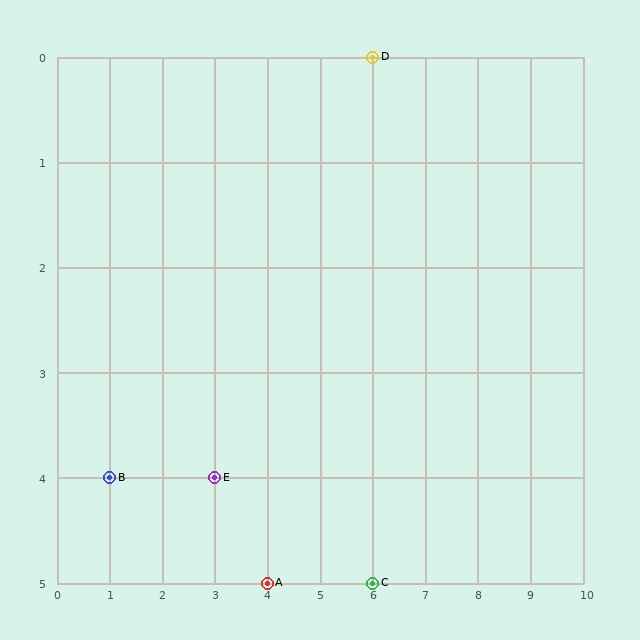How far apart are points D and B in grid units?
Points D and B are 5 columns and 4 rows apart (about 6.4 grid units diagonally).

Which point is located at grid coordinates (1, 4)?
Point B is at (1, 4).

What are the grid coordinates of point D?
Point D is at grid coordinates (6, 0).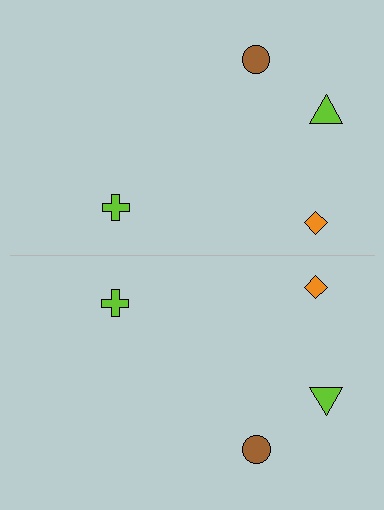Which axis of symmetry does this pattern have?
The pattern has a horizontal axis of symmetry running through the center of the image.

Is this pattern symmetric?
Yes, this pattern has bilateral (reflection) symmetry.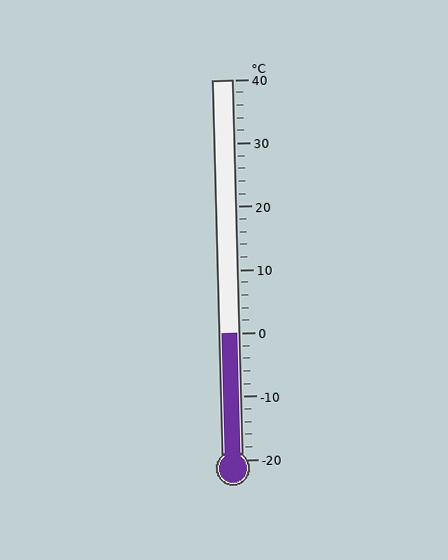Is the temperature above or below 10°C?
The temperature is below 10°C.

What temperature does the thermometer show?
The thermometer shows approximately 0°C.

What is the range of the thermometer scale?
The thermometer scale ranges from -20°C to 40°C.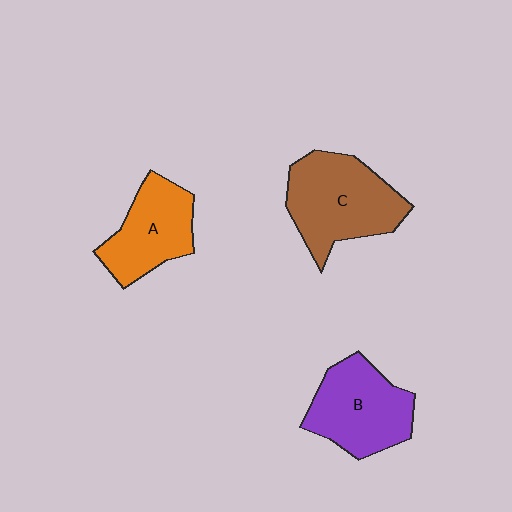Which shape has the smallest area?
Shape A (orange).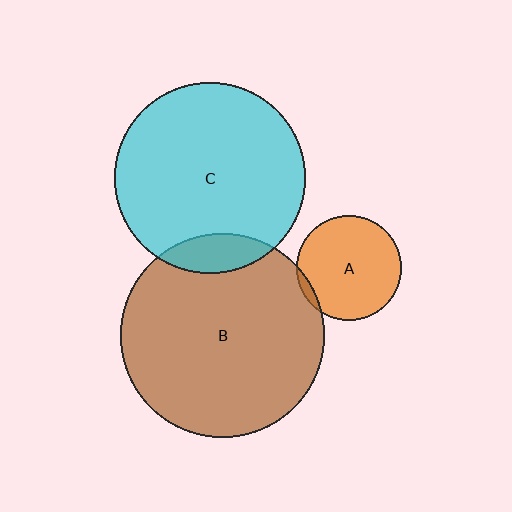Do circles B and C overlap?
Yes.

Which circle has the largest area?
Circle B (brown).